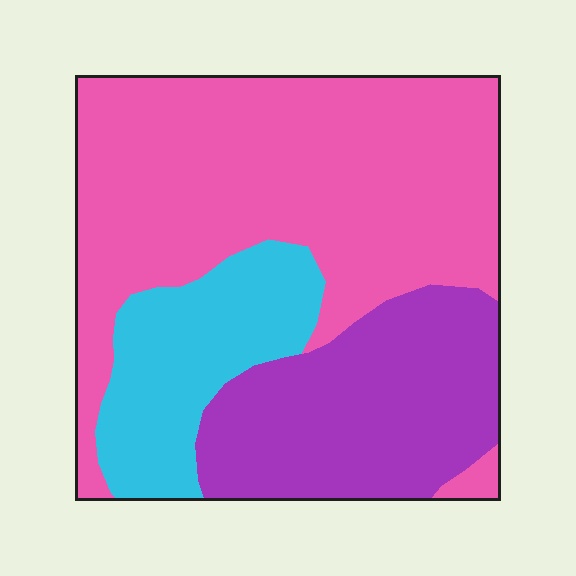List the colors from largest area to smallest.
From largest to smallest: pink, purple, cyan.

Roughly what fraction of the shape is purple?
Purple takes up about one quarter (1/4) of the shape.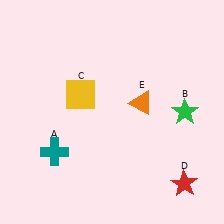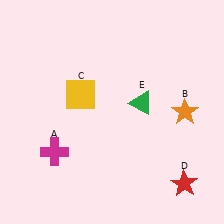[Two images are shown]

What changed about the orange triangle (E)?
In Image 1, E is orange. In Image 2, it changed to green.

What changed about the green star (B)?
In Image 1, B is green. In Image 2, it changed to orange.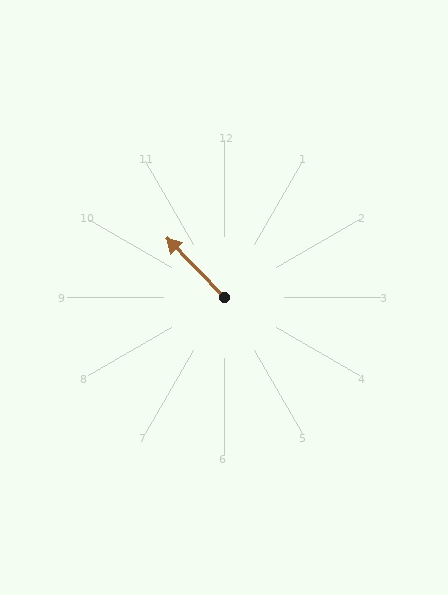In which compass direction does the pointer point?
Northwest.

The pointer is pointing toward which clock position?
Roughly 11 o'clock.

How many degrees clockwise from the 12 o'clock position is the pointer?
Approximately 316 degrees.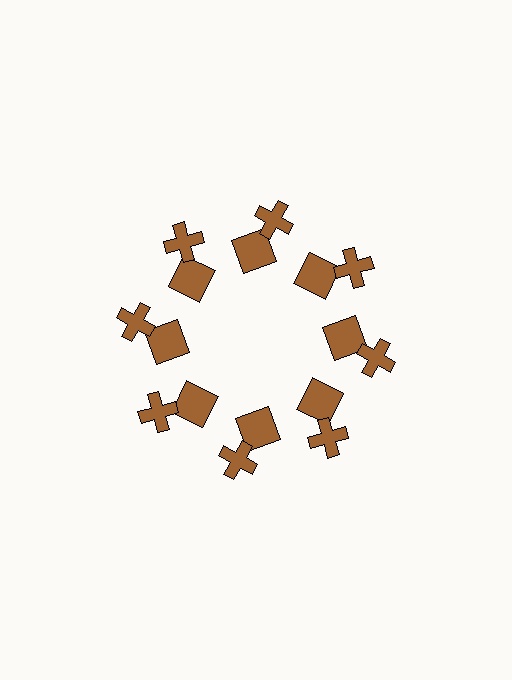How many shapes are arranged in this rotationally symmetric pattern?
There are 16 shapes, arranged in 8 groups of 2.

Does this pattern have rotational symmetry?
Yes, this pattern has 8-fold rotational symmetry. It looks the same after rotating 45 degrees around the center.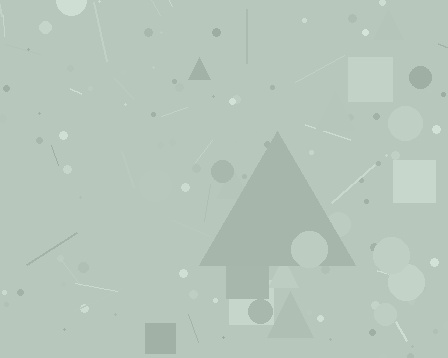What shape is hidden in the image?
A triangle is hidden in the image.